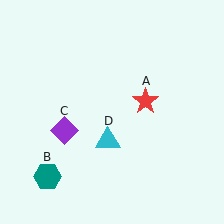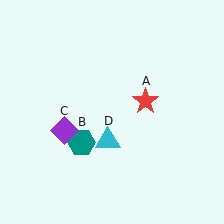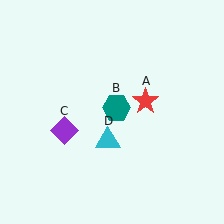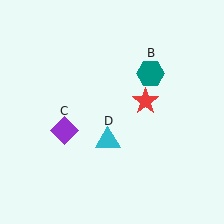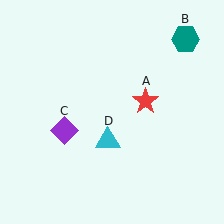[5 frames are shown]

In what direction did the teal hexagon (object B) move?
The teal hexagon (object B) moved up and to the right.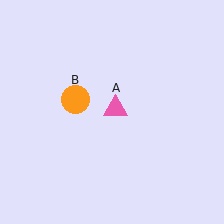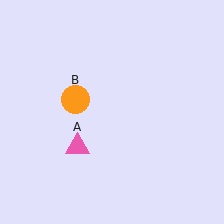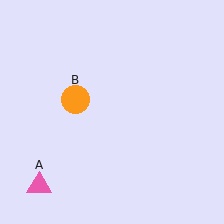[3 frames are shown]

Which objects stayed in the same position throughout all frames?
Orange circle (object B) remained stationary.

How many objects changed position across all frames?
1 object changed position: pink triangle (object A).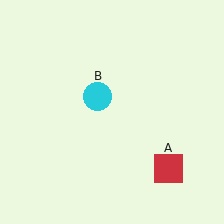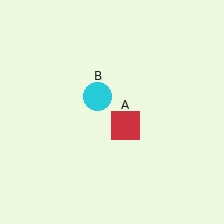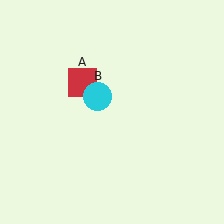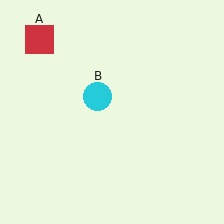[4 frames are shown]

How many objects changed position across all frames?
1 object changed position: red square (object A).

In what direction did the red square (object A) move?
The red square (object A) moved up and to the left.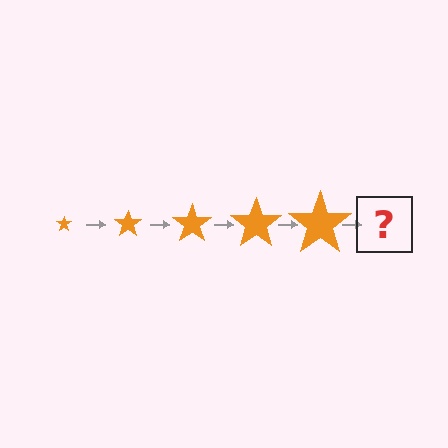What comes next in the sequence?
The next element should be an orange star, larger than the previous one.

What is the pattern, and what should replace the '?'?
The pattern is that the star gets progressively larger each step. The '?' should be an orange star, larger than the previous one.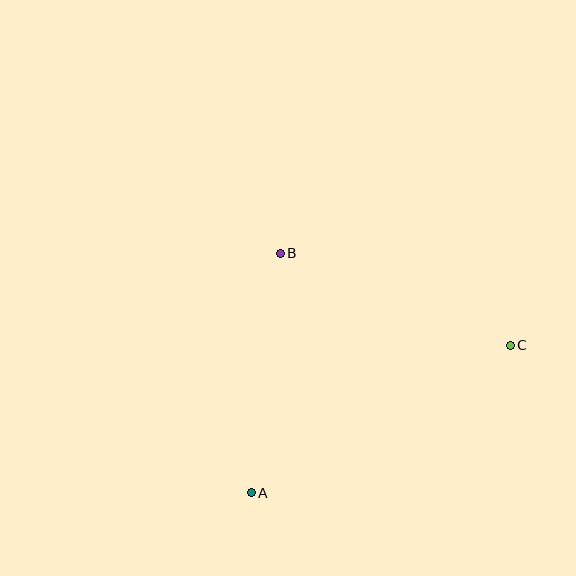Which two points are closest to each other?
Points A and B are closest to each other.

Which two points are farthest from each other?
Points A and C are farthest from each other.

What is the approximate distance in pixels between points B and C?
The distance between B and C is approximately 248 pixels.